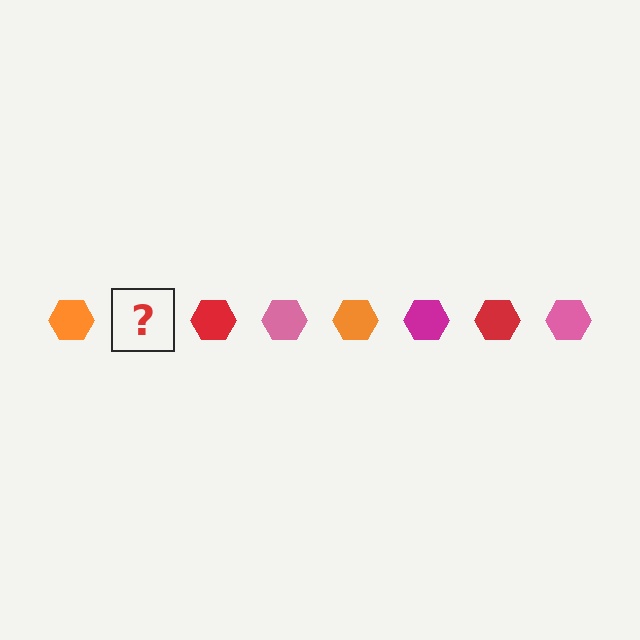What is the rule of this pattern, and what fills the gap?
The rule is that the pattern cycles through orange, magenta, red, pink hexagons. The gap should be filled with a magenta hexagon.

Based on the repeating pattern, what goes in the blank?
The blank should be a magenta hexagon.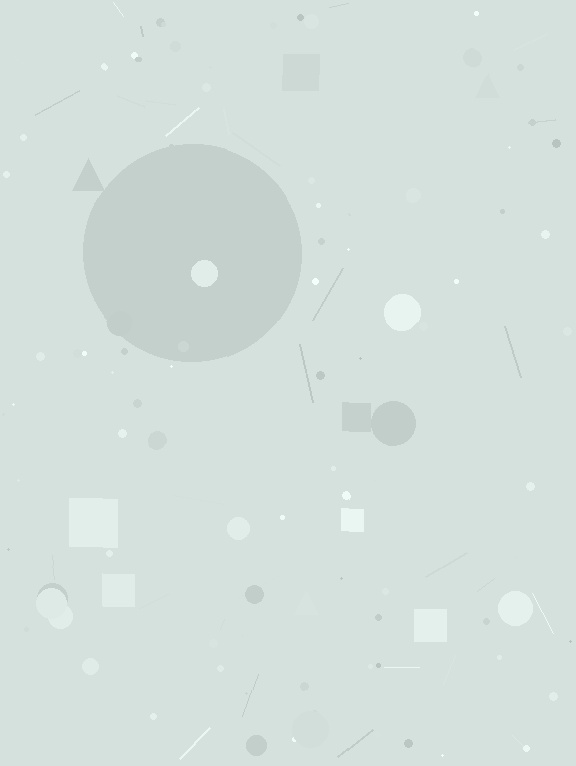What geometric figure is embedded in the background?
A circle is embedded in the background.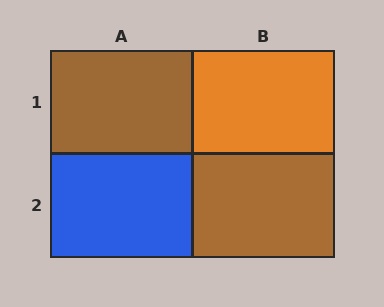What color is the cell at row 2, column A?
Blue.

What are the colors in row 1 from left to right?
Brown, orange.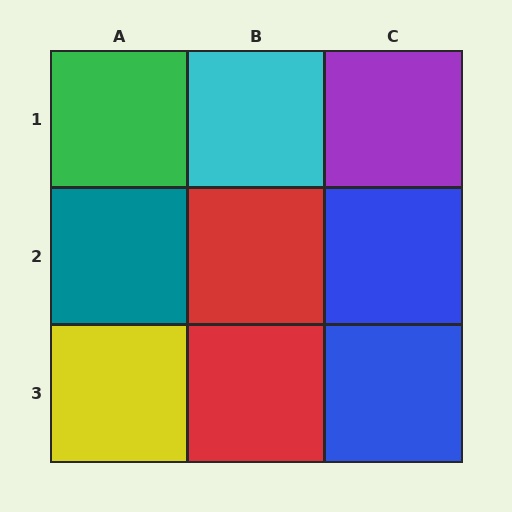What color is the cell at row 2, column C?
Blue.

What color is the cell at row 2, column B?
Red.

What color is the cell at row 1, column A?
Green.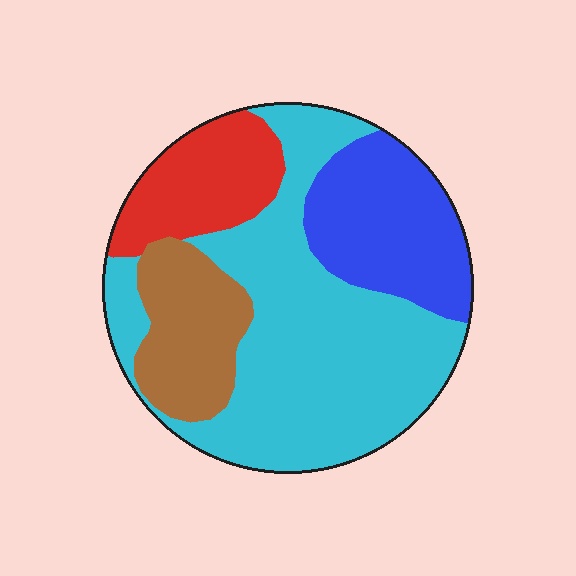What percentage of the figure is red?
Red takes up about one eighth (1/8) of the figure.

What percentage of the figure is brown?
Brown covers 15% of the figure.